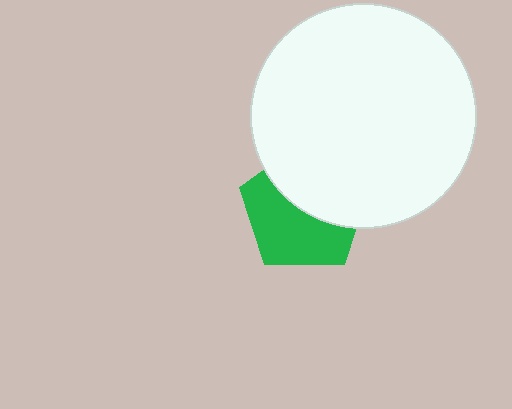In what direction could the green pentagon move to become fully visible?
The green pentagon could move down. That would shift it out from behind the white circle entirely.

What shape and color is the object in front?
The object in front is a white circle.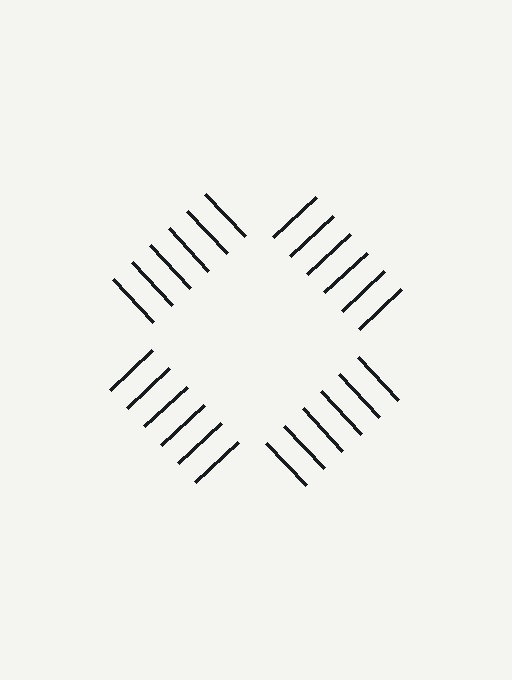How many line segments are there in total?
24 — 6 along each of the 4 edges.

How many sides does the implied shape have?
4 sides — the line-ends trace a square.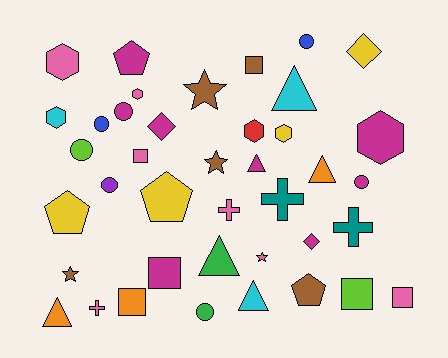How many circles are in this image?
There are 7 circles.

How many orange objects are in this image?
There are 3 orange objects.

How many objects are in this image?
There are 40 objects.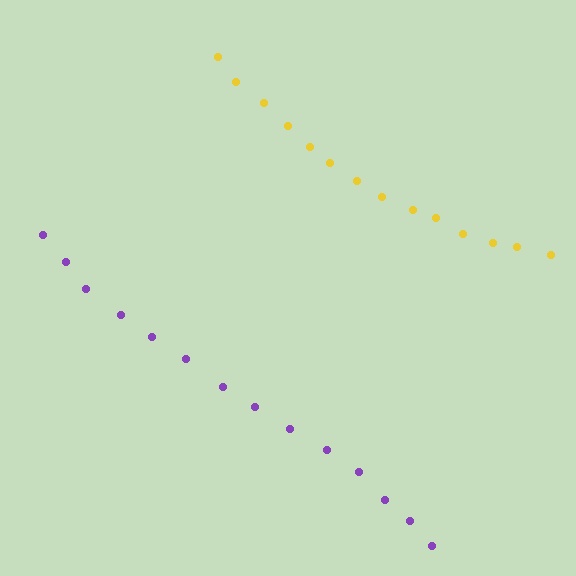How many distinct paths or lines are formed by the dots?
There are 2 distinct paths.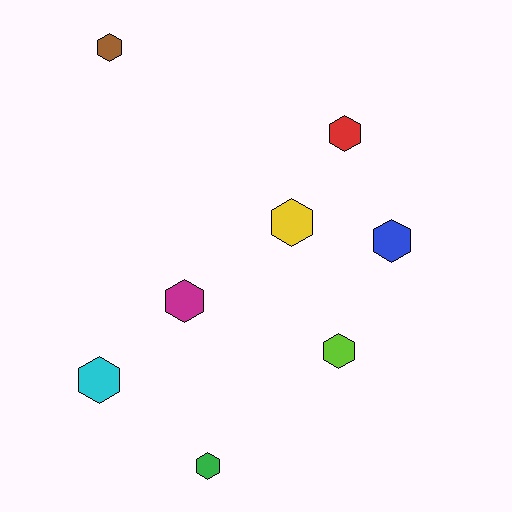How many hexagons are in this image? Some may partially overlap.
There are 8 hexagons.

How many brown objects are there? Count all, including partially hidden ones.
There is 1 brown object.